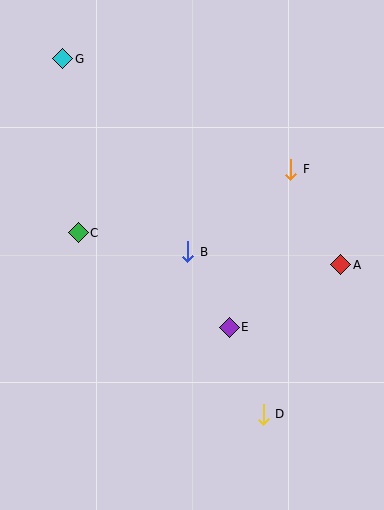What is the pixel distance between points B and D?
The distance between B and D is 179 pixels.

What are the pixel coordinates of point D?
Point D is at (263, 414).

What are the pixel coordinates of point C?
Point C is at (78, 233).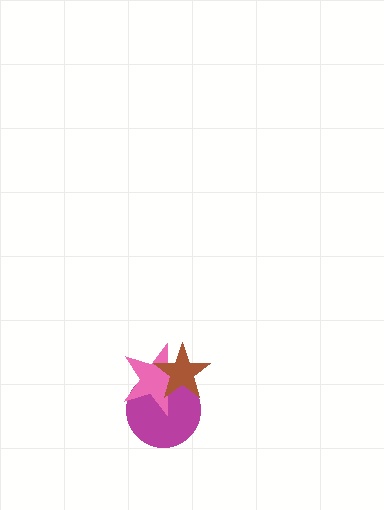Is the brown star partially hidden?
No, no other shape covers it.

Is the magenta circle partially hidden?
Yes, it is partially covered by another shape.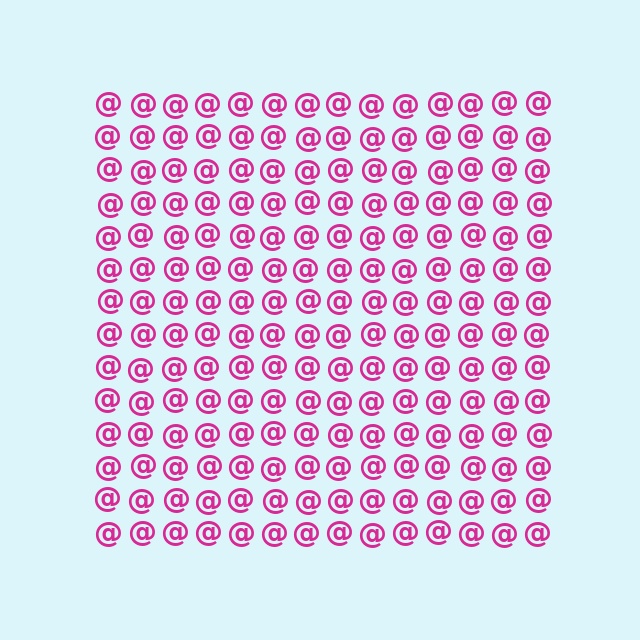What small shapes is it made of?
It is made of small at signs.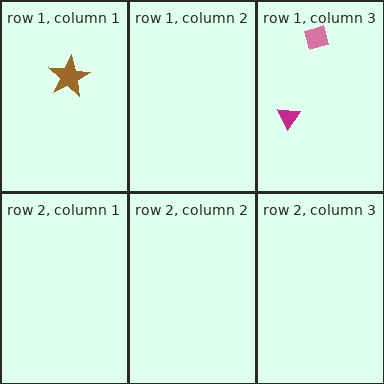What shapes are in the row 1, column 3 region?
The pink diamond, the magenta triangle.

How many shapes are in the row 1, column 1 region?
1.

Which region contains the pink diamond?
The row 1, column 3 region.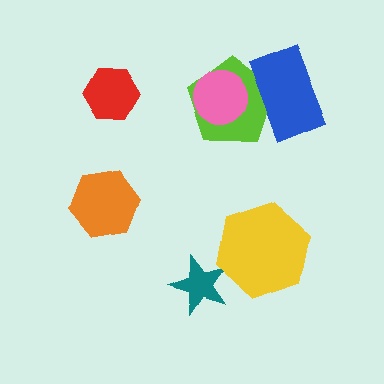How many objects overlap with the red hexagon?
0 objects overlap with the red hexagon.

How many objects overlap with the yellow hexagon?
1 object overlaps with the yellow hexagon.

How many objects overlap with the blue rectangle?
1 object overlaps with the blue rectangle.